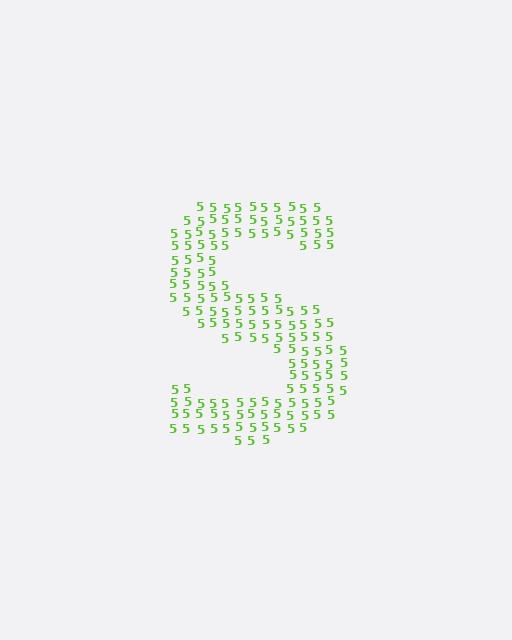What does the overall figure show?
The overall figure shows the letter S.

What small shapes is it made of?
It is made of small digit 5's.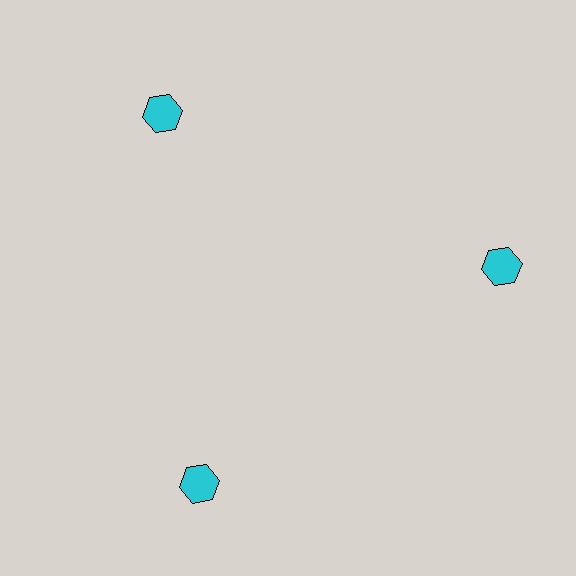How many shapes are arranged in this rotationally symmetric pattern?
There are 3 shapes, arranged in 3 groups of 1.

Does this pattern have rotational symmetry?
Yes, this pattern has 3-fold rotational symmetry. It looks the same after rotating 120 degrees around the center.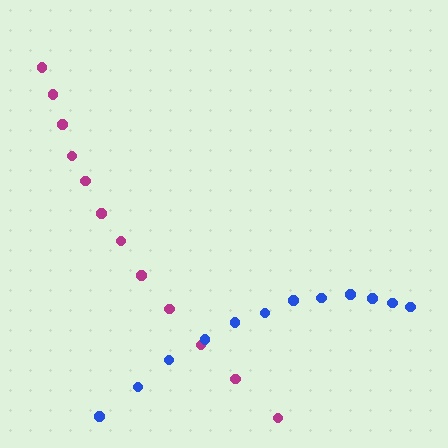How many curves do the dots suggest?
There are 2 distinct paths.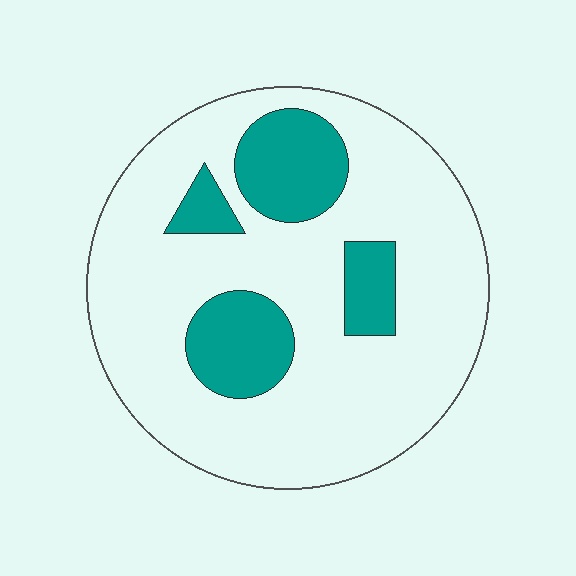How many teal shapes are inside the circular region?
4.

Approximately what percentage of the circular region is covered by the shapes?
Approximately 20%.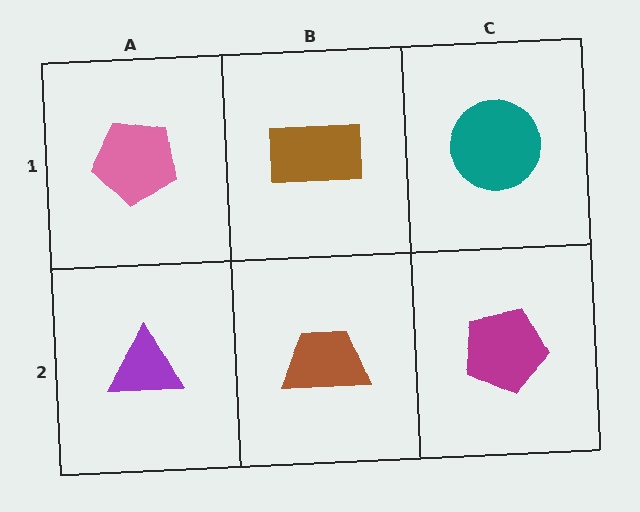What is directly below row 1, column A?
A purple triangle.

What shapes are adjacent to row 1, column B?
A brown trapezoid (row 2, column B), a pink pentagon (row 1, column A), a teal circle (row 1, column C).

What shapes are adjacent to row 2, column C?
A teal circle (row 1, column C), a brown trapezoid (row 2, column B).